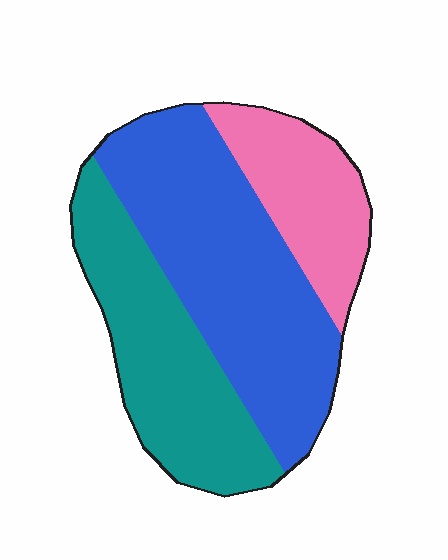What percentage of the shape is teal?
Teal covers roughly 35% of the shape.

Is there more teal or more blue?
Blue.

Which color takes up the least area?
Pink, at roughly 20%.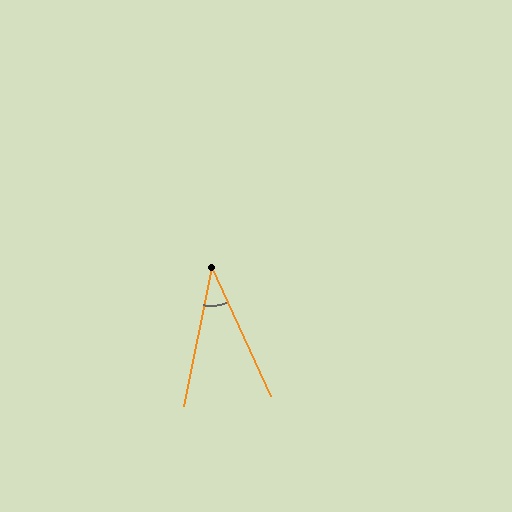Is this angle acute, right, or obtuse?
It is acute.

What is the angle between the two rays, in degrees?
Approximately 36 degrees.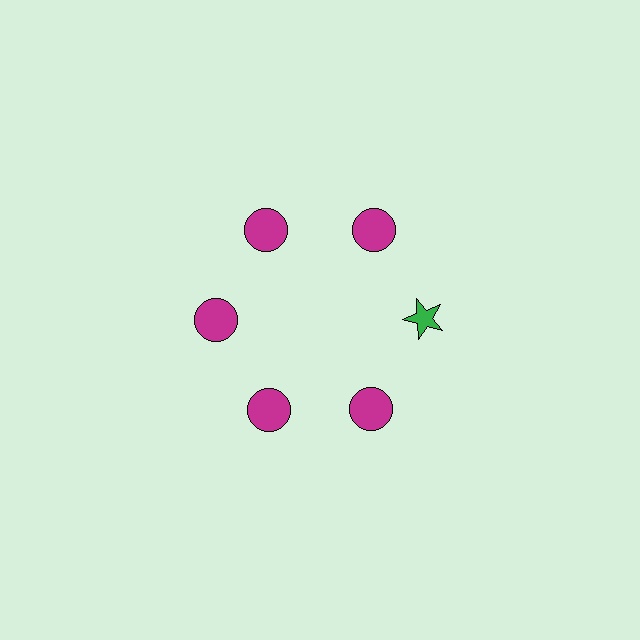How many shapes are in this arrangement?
There are 6 shapes arranged in a ring pattern.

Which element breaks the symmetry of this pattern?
The green star at roughly the 3 o'clock position breaks the symmetry. All other shapes are magenta circles.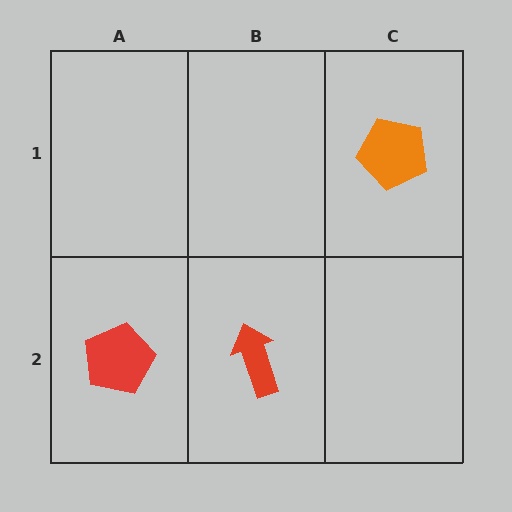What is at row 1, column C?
An orange pentagon.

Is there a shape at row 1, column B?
No, that cell is empty.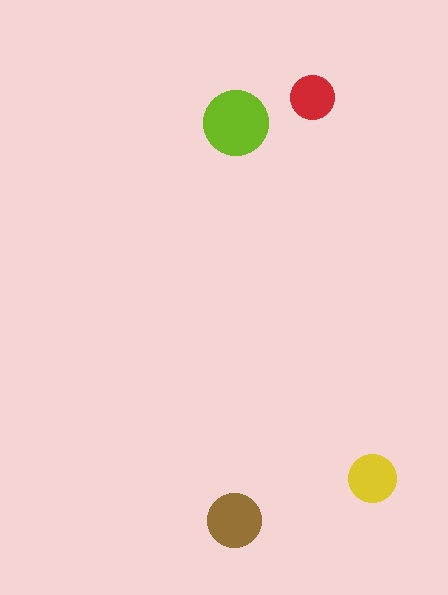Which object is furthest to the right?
The yellow circle is rightmost.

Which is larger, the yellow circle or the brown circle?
The brown one.